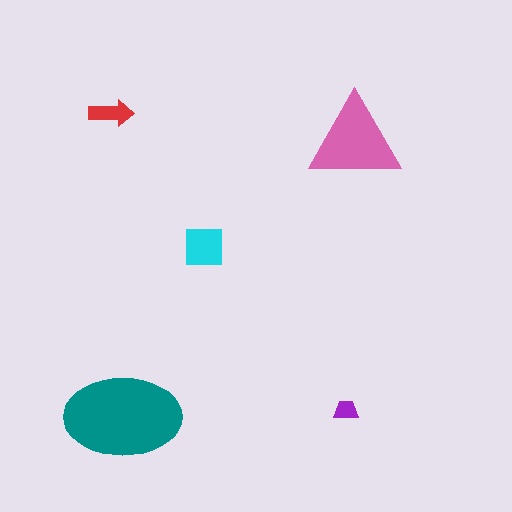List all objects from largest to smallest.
The teal ellipse, the pink triangle, the cyan square, the red arrow, the purple trapezoid.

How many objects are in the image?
There are 5 objects in the image.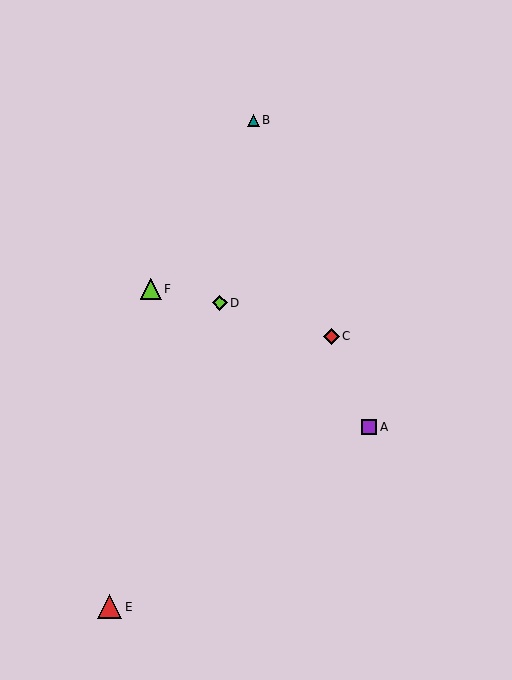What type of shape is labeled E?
Shape E is a red triangle.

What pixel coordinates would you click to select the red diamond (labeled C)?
Click at (331, 336) to select the red diamond C.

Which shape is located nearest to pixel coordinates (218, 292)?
The lime diamond (labeled D) at (220, 303) is nearest to that location.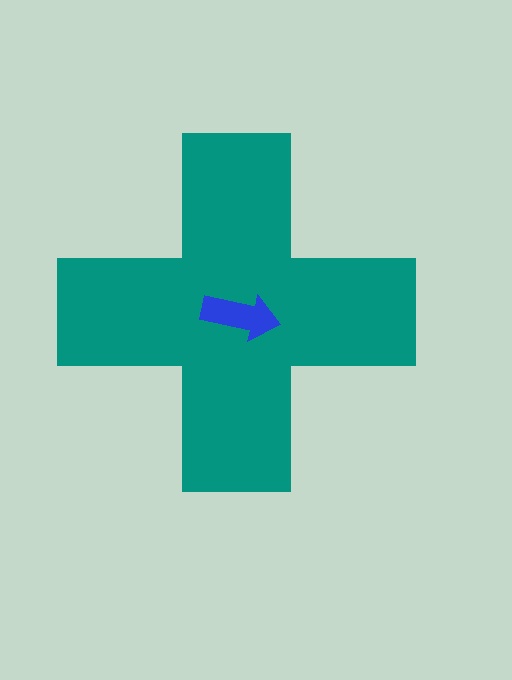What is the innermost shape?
The blue arrow.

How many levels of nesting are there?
2.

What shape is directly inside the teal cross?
The blue arrow.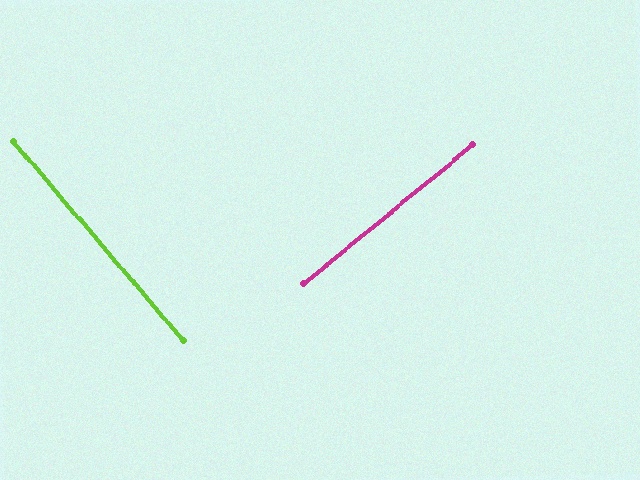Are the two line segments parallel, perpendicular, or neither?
Perpendicular — they meet at approximately 89°.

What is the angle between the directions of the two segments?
Approximately 89 degrees.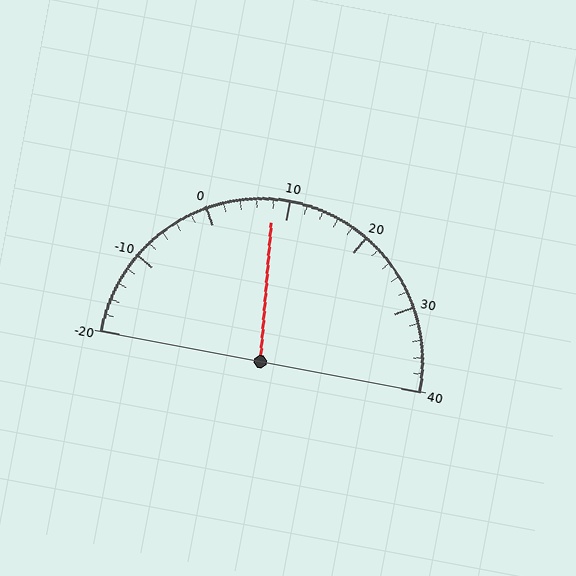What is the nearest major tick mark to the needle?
The nearest major tick mark is 10.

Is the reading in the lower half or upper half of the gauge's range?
The reading is in the lower half of the range (-20 to 40).